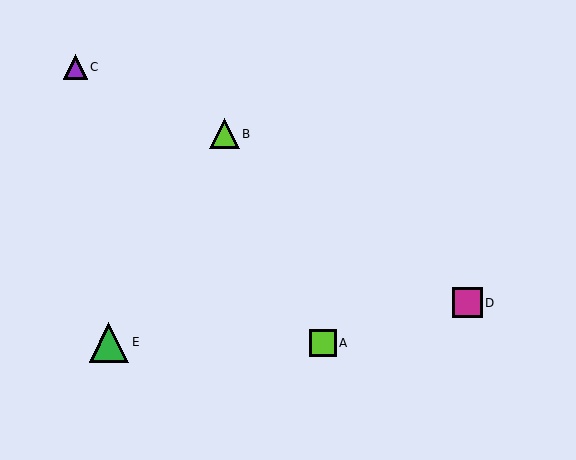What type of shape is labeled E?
Shape E is a green triangle.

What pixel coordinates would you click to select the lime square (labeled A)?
Click at (323, 343) to select the lime square A.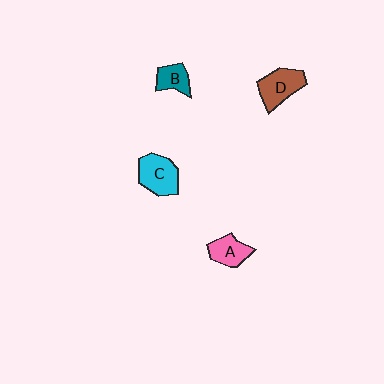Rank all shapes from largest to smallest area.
From largest to smallest: C (cyan), D (brown), A (pink), B (teal).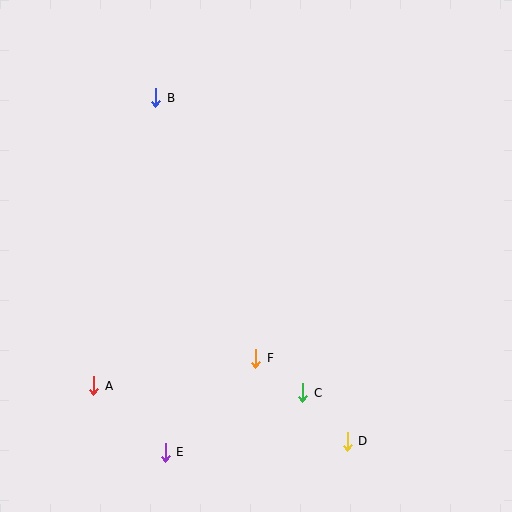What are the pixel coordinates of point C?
Point C is at (303, 393).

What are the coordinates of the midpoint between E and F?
The midpoint between E and F is at (210, 405).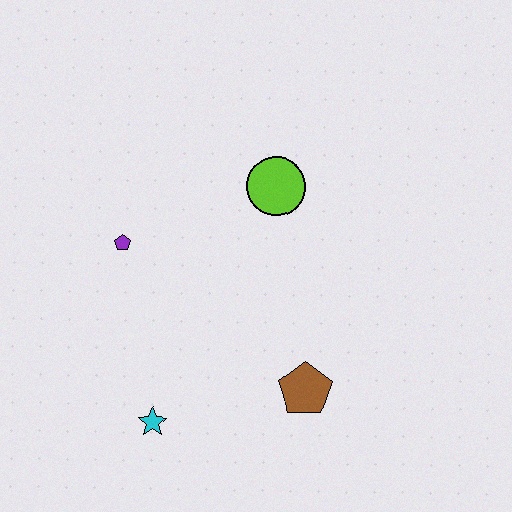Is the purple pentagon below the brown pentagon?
No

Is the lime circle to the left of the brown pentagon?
Yes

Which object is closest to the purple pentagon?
The lime circle is closest to the purple pentagon.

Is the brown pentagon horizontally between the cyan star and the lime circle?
No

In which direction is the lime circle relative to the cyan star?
The lime circle is above the cyan star.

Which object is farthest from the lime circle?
The cyan star is farthest from the lime circle.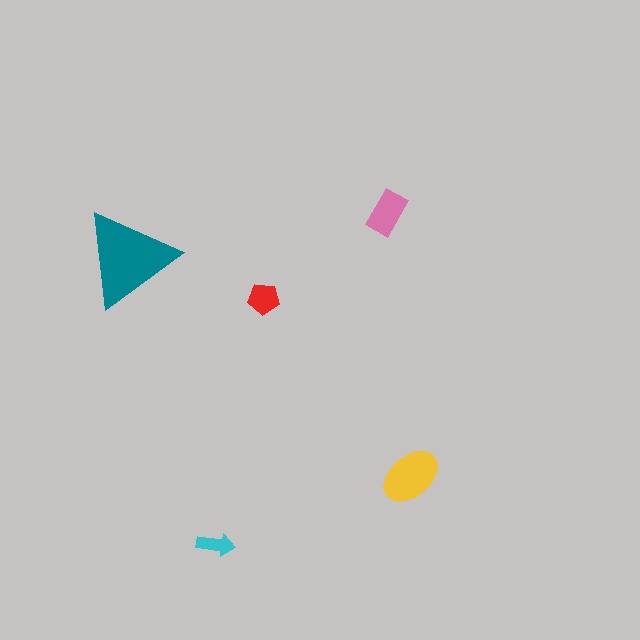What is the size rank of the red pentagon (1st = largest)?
4th.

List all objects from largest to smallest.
The teal triangle, the yellow ellipse, the pink rectangle, the red pentagon, the cyan arrow.